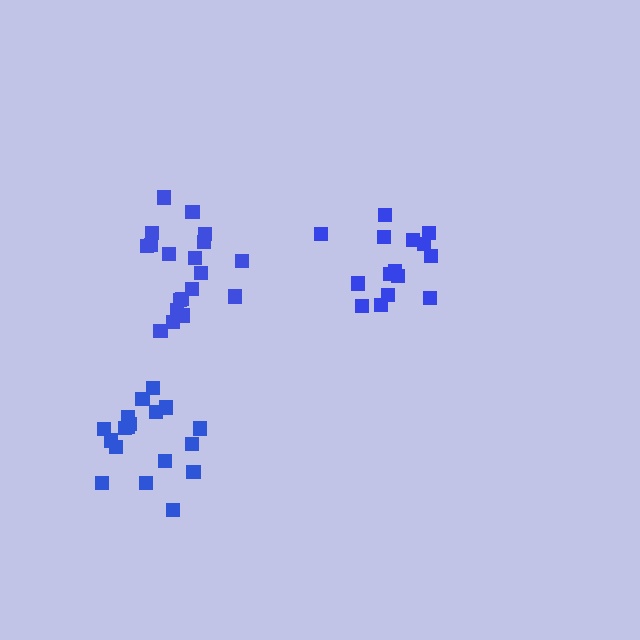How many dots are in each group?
Group 1: 19 dots, Group 2: 15 dots, Group 3: 18 dots (52 total).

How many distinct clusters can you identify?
There are 3 distinct clusters.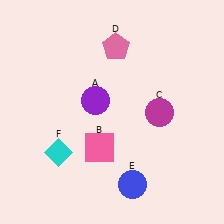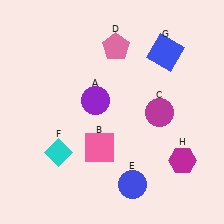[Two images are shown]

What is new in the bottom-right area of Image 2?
A magenta hexagon (H) was added in the bottom-right area of Image 2.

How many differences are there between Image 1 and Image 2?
There are 2 differences between the two images.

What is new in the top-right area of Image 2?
A blue square (G) was added in the top-right area of Image 2.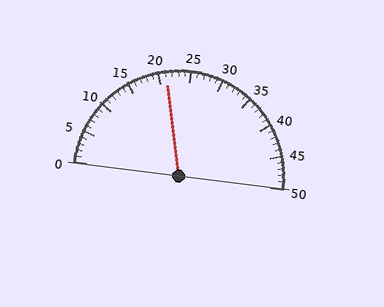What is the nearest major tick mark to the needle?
The nearest major tick mark is 20.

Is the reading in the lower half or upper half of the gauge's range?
The reading is in the lower half of the range (0 to 50).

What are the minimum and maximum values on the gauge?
The gauge ranges from 0 to 50.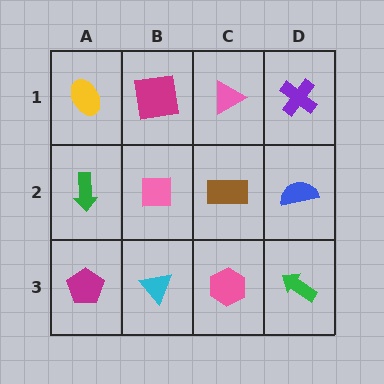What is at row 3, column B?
A cyan triangle.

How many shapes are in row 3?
4 shapes.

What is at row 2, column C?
A brown rectangle.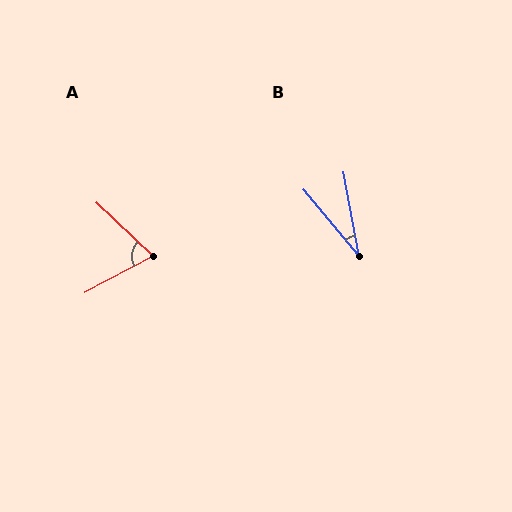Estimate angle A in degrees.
Approximately 71 degrees.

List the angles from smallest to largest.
B (30°), A (71°).